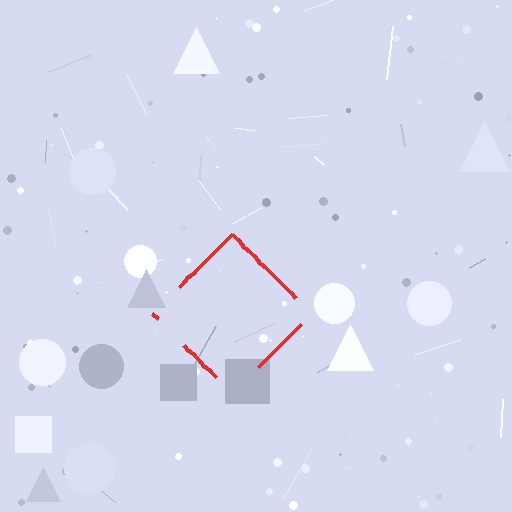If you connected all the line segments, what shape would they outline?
They would outline a diamond.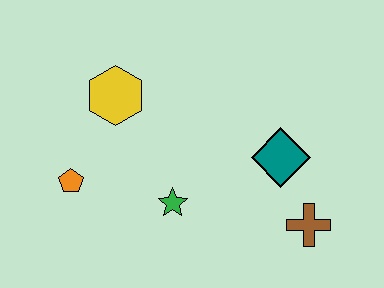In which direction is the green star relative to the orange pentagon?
The green star is to the right of the orange pentagon.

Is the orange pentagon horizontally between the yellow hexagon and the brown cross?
No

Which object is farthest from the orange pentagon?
The brown cross is farthest from the orange pentagon.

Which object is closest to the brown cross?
The teal diamond is closest to the brown cross.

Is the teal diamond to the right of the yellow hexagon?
Yes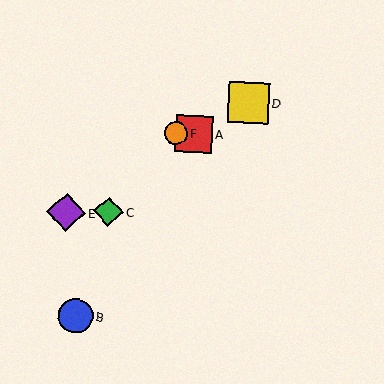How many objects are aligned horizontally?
2 objects (A, F) are aligned horizontally.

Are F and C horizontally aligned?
No, F is at y≈133 and C is at y≈212.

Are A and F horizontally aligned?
Yes, both are at y≈134.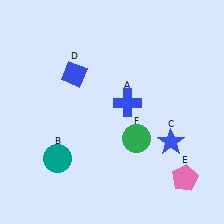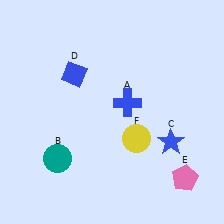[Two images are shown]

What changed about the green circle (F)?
In Image 1, F is green. In Image 2, it changed to yellow.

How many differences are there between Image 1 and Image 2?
There is 1 difference between the two images.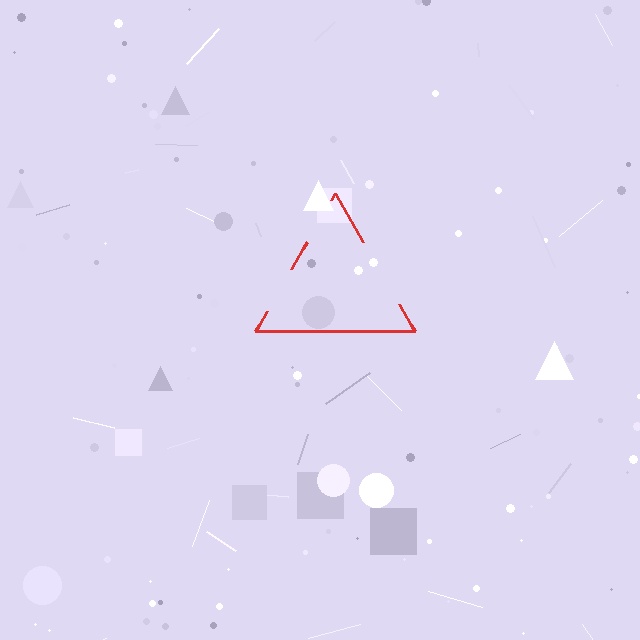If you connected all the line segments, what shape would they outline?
They would outline a triangle.